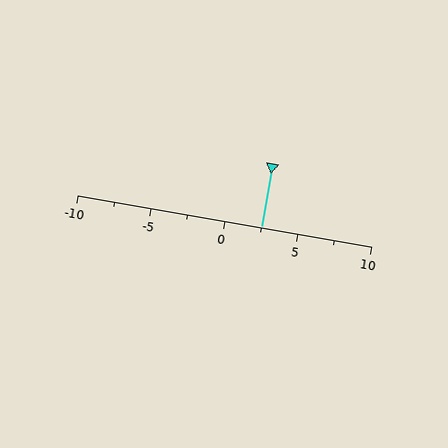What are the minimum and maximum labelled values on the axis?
The axis runs from -10 to 10.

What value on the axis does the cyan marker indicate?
The marker indicates approximately 2.5.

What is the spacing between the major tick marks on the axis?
The major ticks are spaced 5 apart.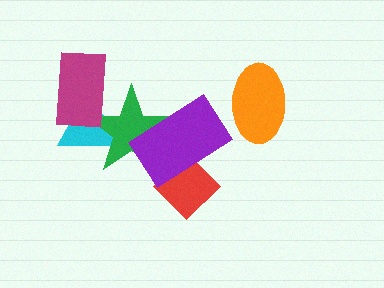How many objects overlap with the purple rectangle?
2 objects overlap with the purple rectangle.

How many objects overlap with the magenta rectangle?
2 objects overlap with the magenta rectangle.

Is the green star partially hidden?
Yes, it is partially covered by another shape.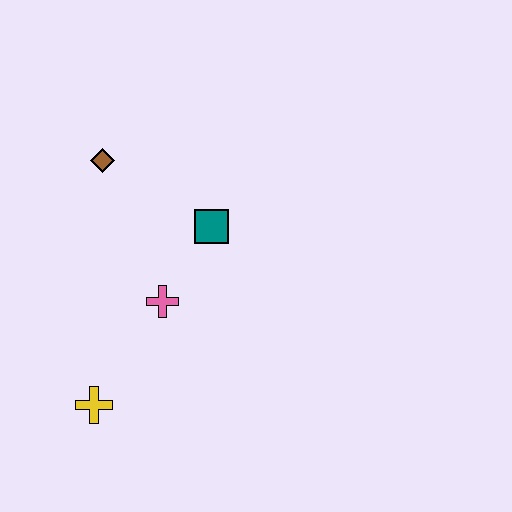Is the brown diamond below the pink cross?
No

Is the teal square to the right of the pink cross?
Yes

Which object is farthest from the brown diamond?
The yellow cross is farthest from the brown diamond.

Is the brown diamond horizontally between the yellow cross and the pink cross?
Yes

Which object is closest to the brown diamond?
The teal square is closest to the brown diamond.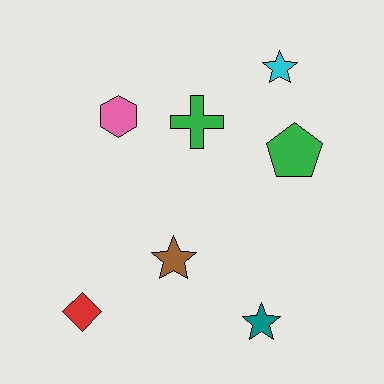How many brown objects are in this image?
There is 1 brown object.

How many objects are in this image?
There are 7 objects.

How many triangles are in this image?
There are no triangles.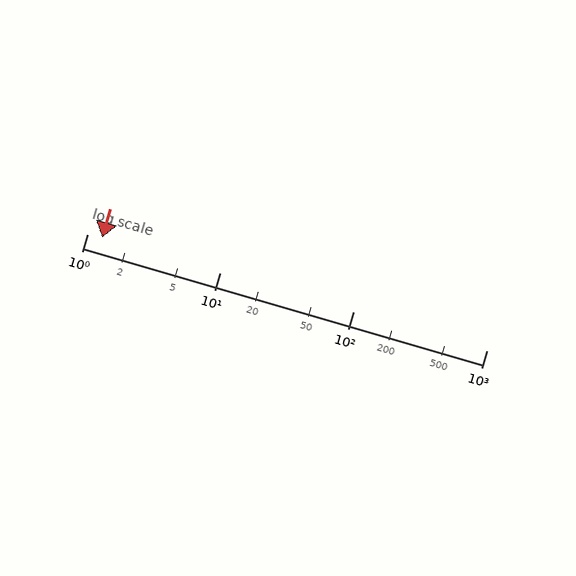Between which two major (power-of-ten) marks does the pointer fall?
The pointer is between 1 and 10.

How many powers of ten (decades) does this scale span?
The scale spans 3 decades, from 1 to 1000.